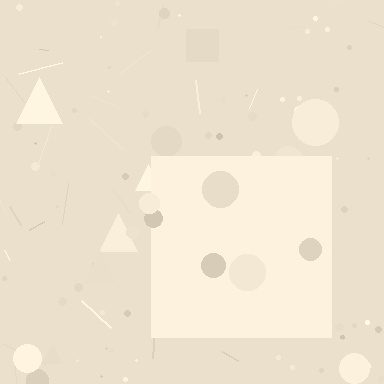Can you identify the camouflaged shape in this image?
The camouflaged shape is a square.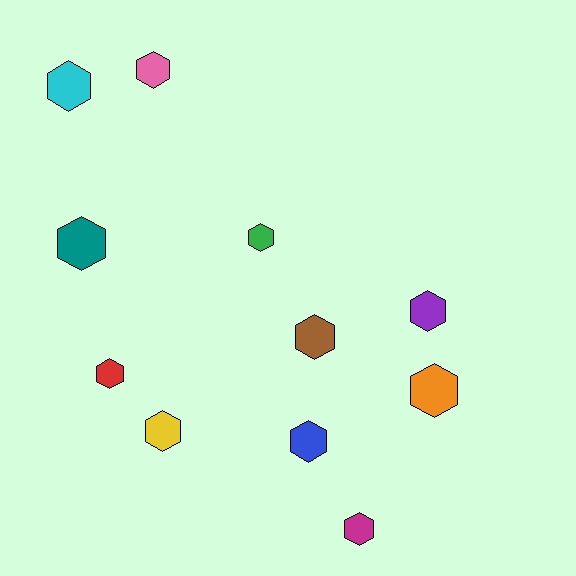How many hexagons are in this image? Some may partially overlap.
There are 11 hexagons.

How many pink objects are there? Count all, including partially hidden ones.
There is 1 pink object.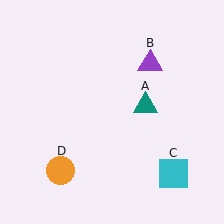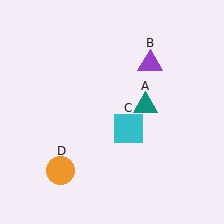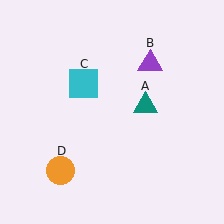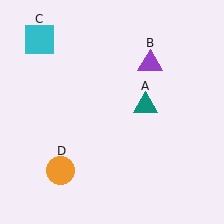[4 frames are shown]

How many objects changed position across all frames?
1 object changed position: cyan square (object C).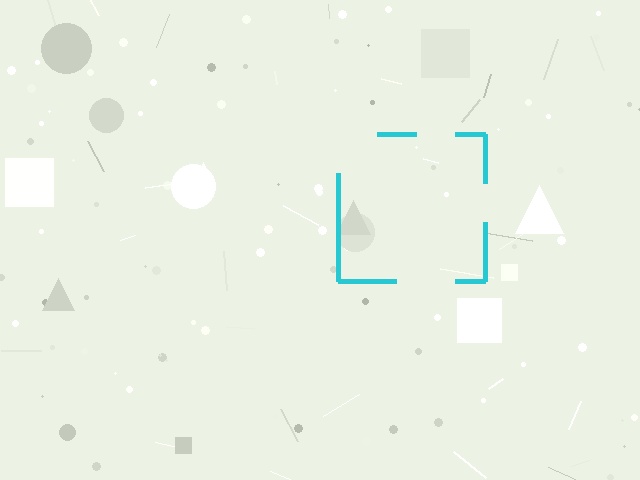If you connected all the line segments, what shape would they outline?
They would outline a square.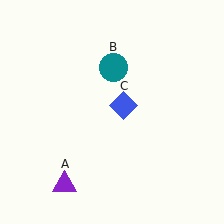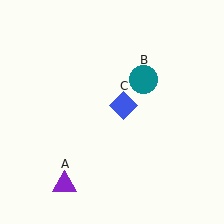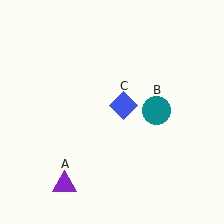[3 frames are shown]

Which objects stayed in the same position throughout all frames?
Purple triangle (object A) and blue diamond (object C) remained stationary.